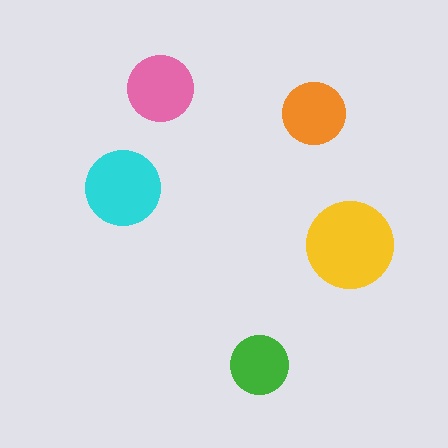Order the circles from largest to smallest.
the yellow one, the cyan one, the pink one, the orange one, the green one.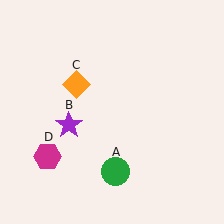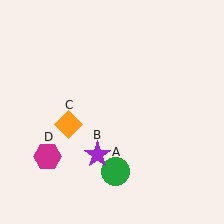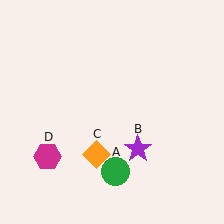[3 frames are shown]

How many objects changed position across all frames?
2 objects changed position: purple star (object B), orange diamond (object C).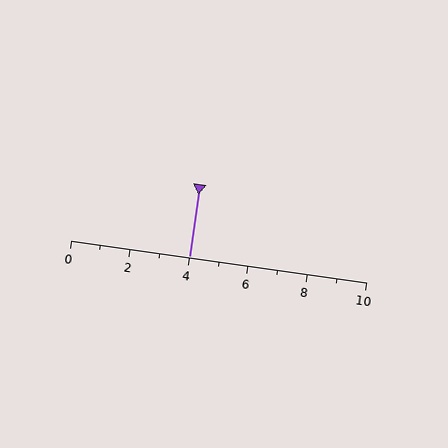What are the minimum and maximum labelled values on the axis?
The axis runs from 0 to 10.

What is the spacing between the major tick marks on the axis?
The major ticks are spaced 2 apart.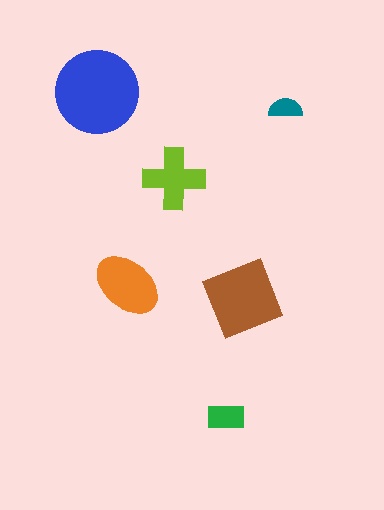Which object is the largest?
The blue circle.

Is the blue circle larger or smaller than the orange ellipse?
Larger.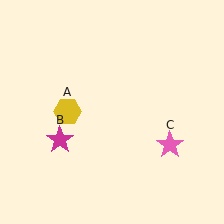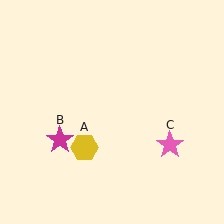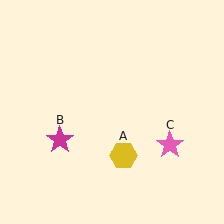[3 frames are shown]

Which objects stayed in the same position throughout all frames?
Magenta star (object B) and pink star (object C) remained stationary.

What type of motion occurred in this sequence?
The yellow hexagon (object A) rotated counterclockwise around the center of the scene.